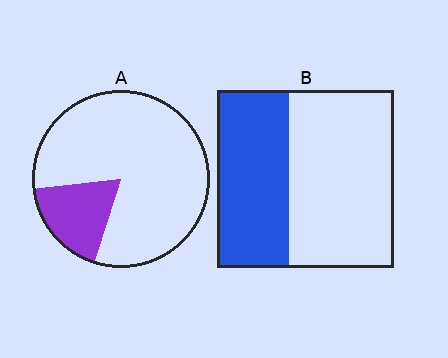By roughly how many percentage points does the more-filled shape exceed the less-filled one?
By roughly 20 percentage points (B over A).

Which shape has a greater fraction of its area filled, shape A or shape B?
Shape B.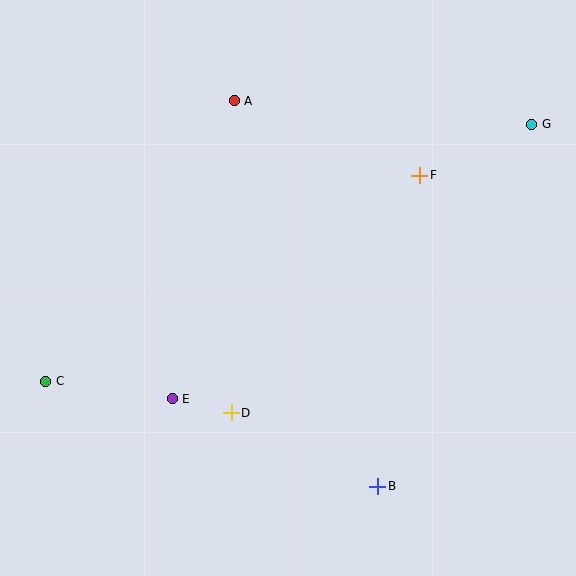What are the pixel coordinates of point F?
Point F is at (420, 175).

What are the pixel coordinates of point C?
Point C is at (46, 381).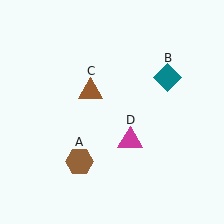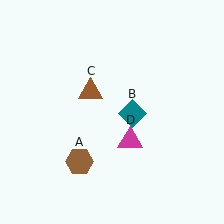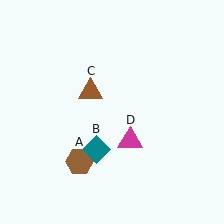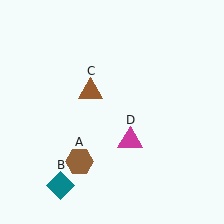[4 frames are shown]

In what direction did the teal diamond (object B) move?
The teal diamond (object B) moved down and to the left.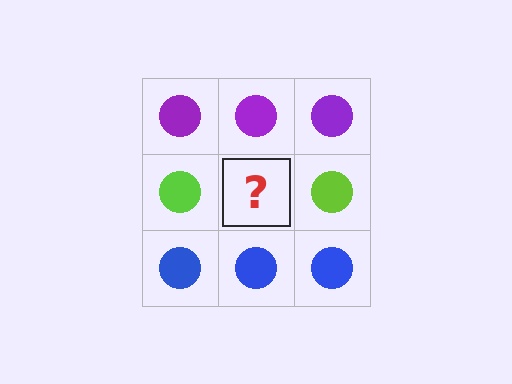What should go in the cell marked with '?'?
The missing cell should contain a lime circle.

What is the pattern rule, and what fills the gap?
The rule is that each row has a consistent color. The gap should be filled with a lime circle.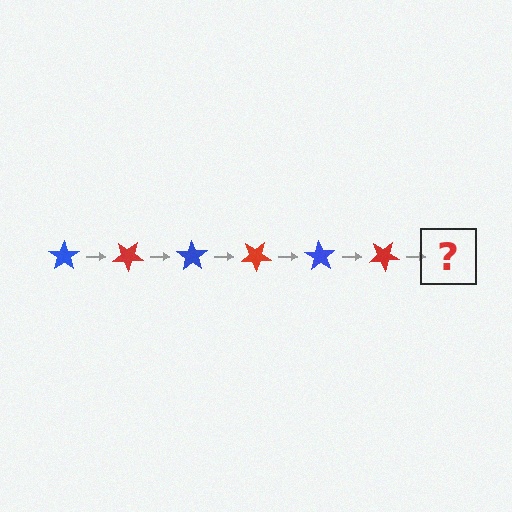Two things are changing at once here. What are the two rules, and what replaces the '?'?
The two rules are that it rotates 35 degrees each step and the color cycles through blue and red. The '?' should be a blue star, rotated 210 degrees from the start.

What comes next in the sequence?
The next element should be a blue star, rotated 210 degrees from the start.